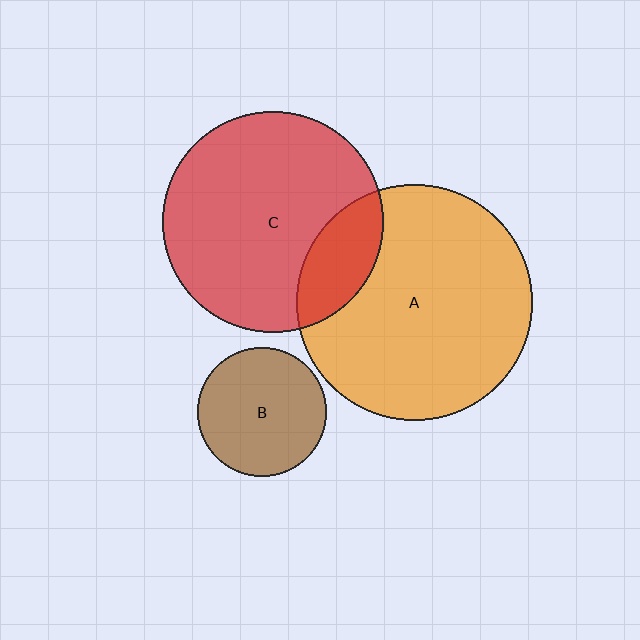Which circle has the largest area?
Circle A (orange).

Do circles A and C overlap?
Yes.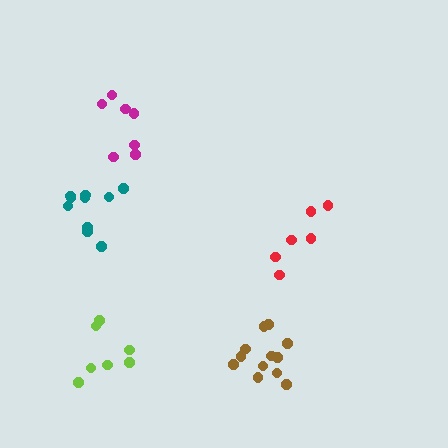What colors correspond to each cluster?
The clusters are colored: red, teal, magenta, brown, lime.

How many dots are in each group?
Group 1: 6 dots, Group 2: 11 dots, Group 3: 7 dots, Group 4: 12 dots, Group 5: 7 dots (43 total).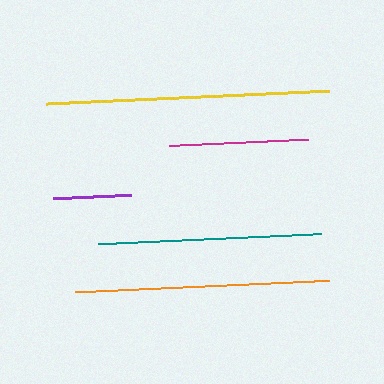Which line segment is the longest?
The yellow line is the longest at approximately 284 pixels.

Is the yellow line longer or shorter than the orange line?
The yellow line is longer than the orange line.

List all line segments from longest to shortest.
From longest to shortest: yellow, orange, teal, magenta, purple.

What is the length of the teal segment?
The teal segment is approximately 222 pixels long.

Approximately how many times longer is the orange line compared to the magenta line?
The orange line is approximately 1.8 times the length of the magenta line.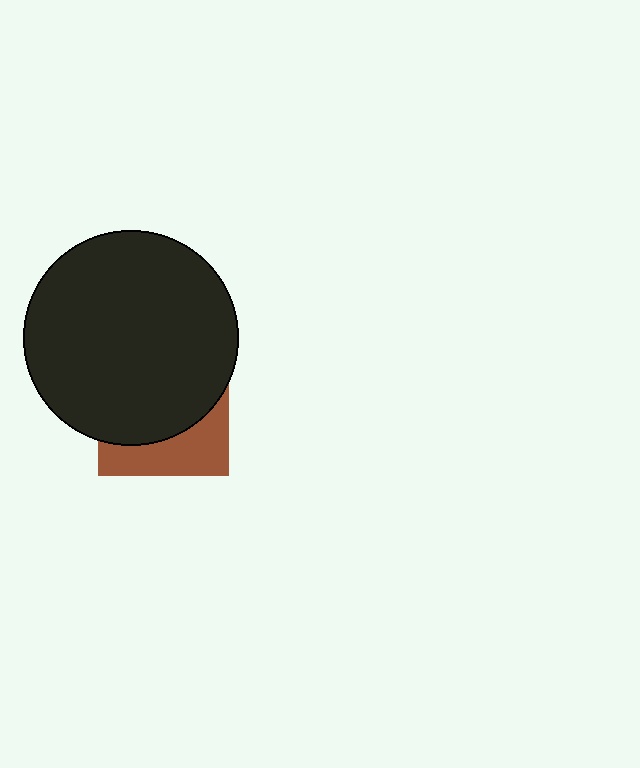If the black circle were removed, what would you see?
You would see the complete brown square.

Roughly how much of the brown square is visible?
A small part of it is visible (roughly 33%).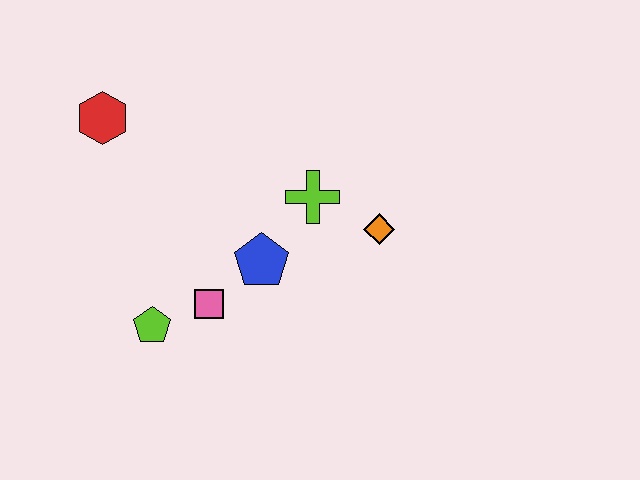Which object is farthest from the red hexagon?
The orange diamond is farthest from the red hexagon.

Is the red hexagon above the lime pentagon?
Yes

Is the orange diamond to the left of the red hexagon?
No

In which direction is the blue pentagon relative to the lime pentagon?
The blue pentagon is to the right of the lime pentagon.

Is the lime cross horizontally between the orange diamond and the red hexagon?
Yes